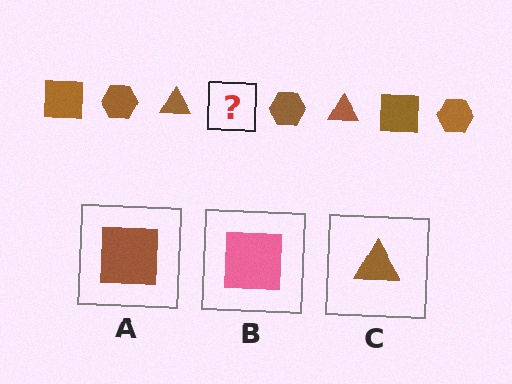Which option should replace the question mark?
Option A.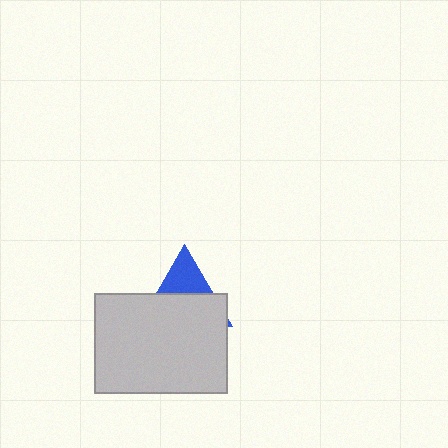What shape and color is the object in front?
The object in front is a light gray rectangle.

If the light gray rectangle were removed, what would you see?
You would see the complete blue triangle.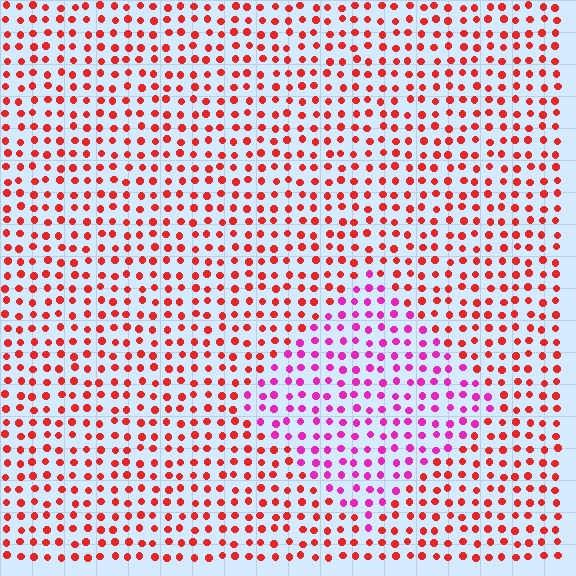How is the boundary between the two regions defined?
The boundary is defined purely by a slight shift in hue (about 47 degrees). Spacing, size, and orientation are identical on both sides.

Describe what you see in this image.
The image is filled with small red elements in a uniform arrangement. A diamond-shaped region is visible where the elements are tinted to a slightly different hue, forming a subtle color boundary.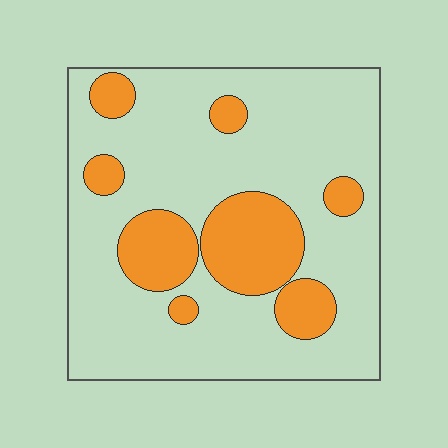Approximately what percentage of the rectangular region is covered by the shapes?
Approximately 25%.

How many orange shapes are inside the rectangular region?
8.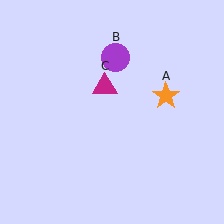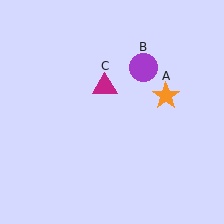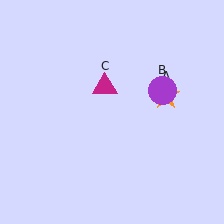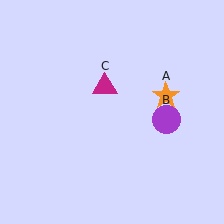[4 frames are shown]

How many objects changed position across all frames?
1 object changed position: purple circle (object B).